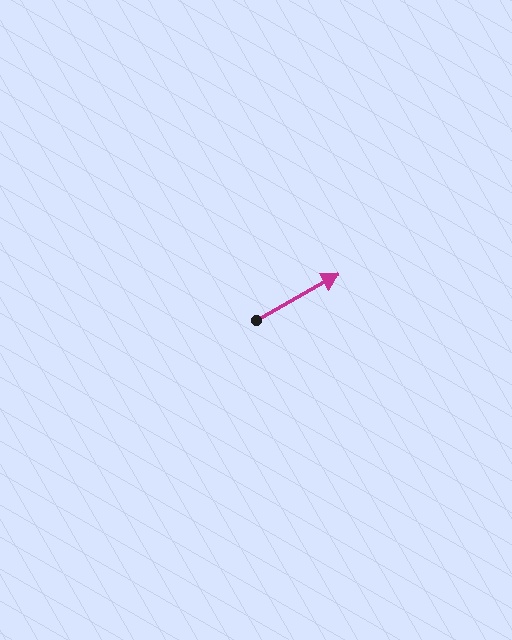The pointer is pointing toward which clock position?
Roughly 2 o'clock.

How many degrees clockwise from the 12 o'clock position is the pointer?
Approximately 61 degrees.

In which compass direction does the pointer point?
Northeast.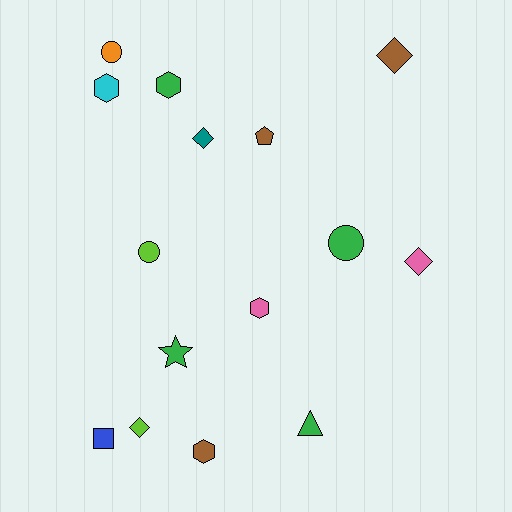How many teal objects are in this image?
There is 1 teal object.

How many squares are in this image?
There is 1 square.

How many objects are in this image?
There are 15 objects.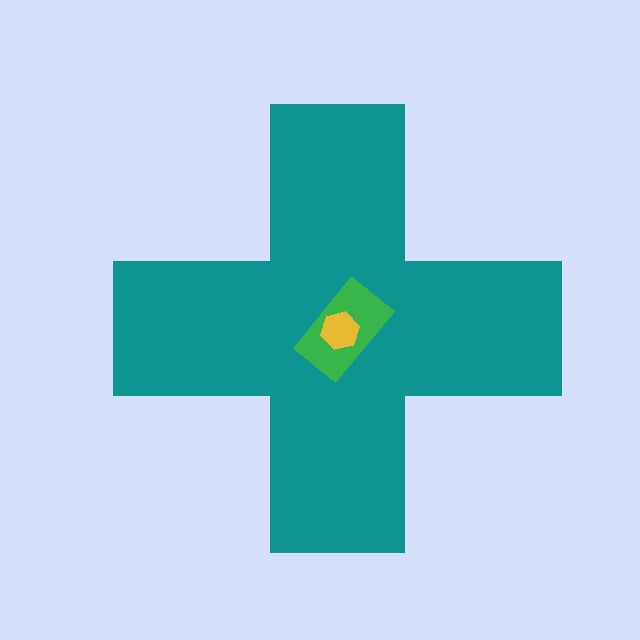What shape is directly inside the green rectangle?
The yellow hexagon.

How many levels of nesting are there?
3.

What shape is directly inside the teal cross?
The green rectangle.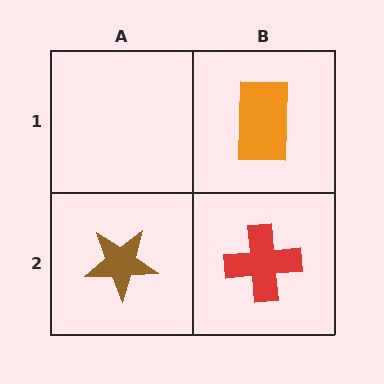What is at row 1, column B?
An orange rectangle.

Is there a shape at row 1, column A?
No, that cell is empty.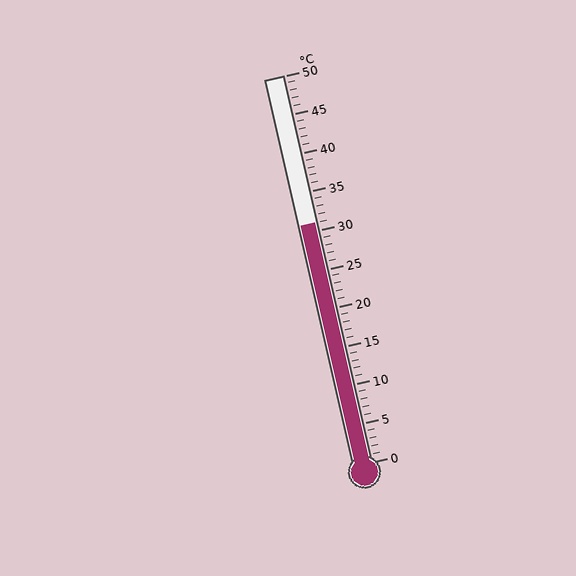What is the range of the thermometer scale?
The thermometer scale ranges from 0°C to 50°C.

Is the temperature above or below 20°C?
The temperature is above 20°C.